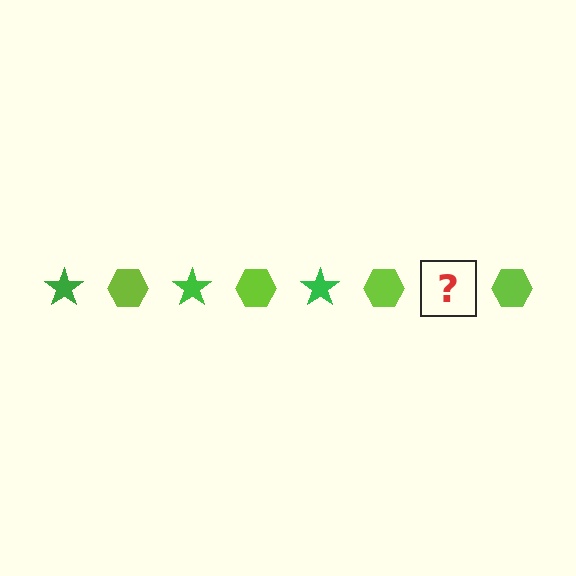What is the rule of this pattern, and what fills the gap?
The rule is that the pattern alternates between green star and lime hexagon. The gap should be filled with a green star.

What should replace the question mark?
The question mark should be replaced with a green star.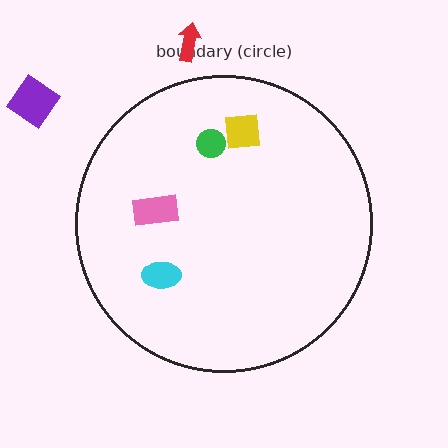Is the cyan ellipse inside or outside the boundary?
Inside.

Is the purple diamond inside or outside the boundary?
Outside.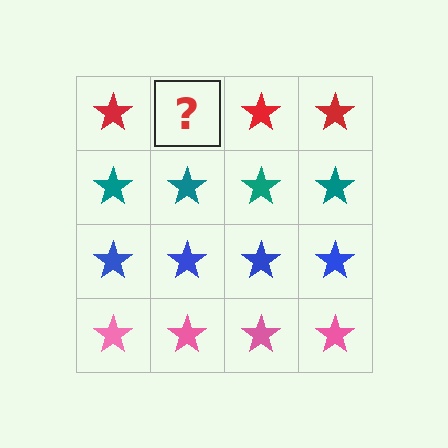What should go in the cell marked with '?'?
The missing cell should contain a red star.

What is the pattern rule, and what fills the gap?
The rule is that each row has a consistent color. The gap should be filled with a red star.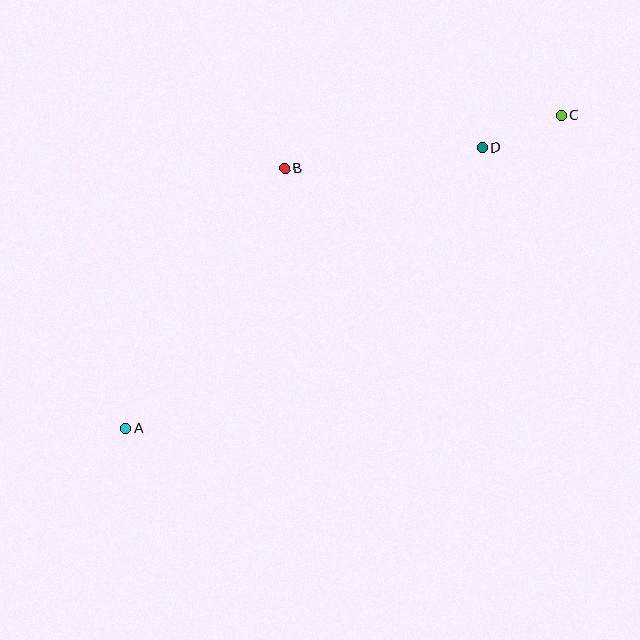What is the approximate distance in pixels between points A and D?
The distance between A and D is approximately 454 pixels.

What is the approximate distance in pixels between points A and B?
The distance between A and B is approximately 305 pixels.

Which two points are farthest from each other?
Points A and C are farthest from each other.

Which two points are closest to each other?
Points C and D are closest to each other.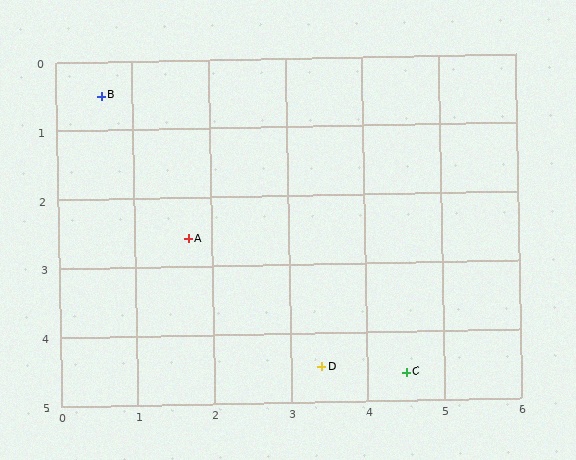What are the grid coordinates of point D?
Point D is at approximately (3.4, 4.5).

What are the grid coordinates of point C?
Point C is at approximately (4.5, 4.6).